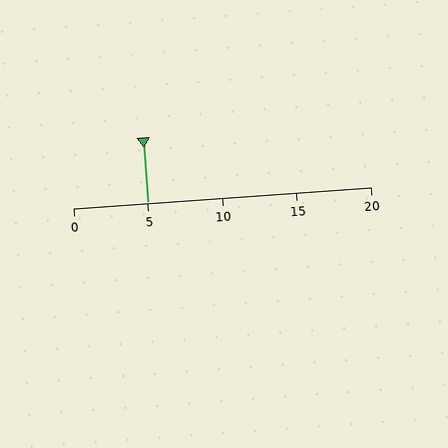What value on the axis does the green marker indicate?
The marker indicates approximately 5.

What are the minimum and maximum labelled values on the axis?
The axis runs from 0 to 20.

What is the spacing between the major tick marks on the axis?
The major ticks are spaced 5 apart.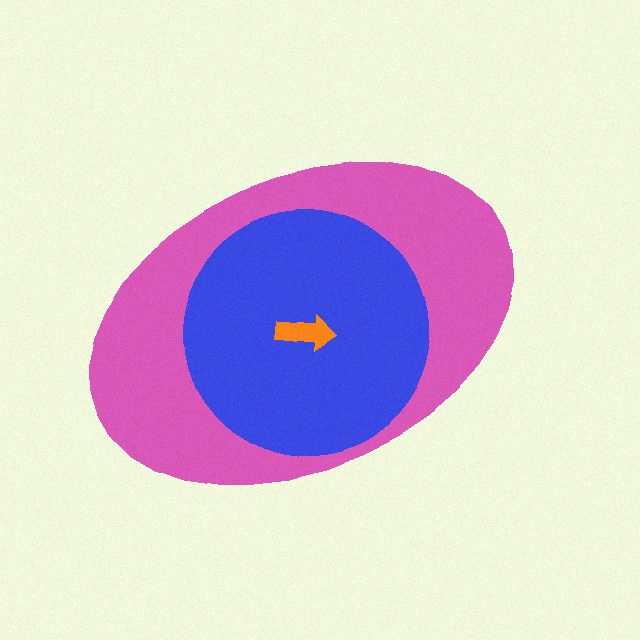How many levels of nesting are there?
3.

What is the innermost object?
The orange arrow.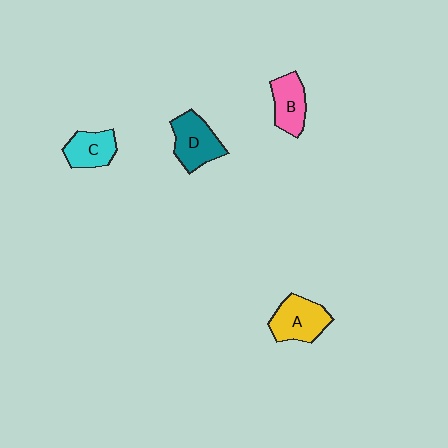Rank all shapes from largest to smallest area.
From largest to smallest: D (teal), A (yellow), B (pink), C (cyan).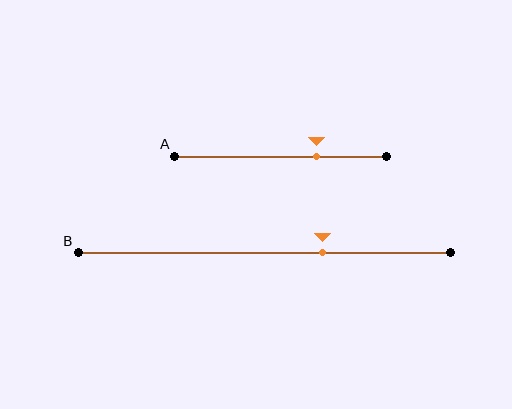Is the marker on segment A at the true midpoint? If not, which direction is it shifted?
No, the marker on segment A is shifted to the right by about 17% of the segment length.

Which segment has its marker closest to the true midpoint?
Segment B has its marker closest to the true midpoint.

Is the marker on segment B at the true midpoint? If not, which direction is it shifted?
No, the marker on segment B is shifted to the right by about 16% of the segment length.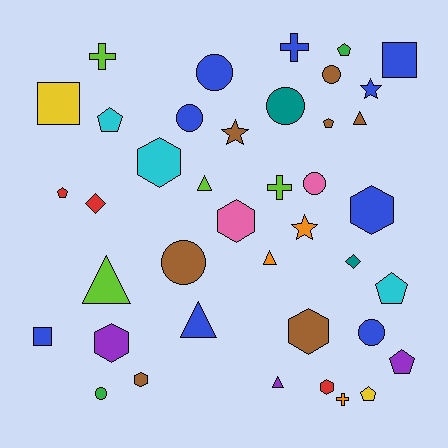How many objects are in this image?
There are 40 objects.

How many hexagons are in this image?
There are 7 hexagons.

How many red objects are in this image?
There are 3 red objects.